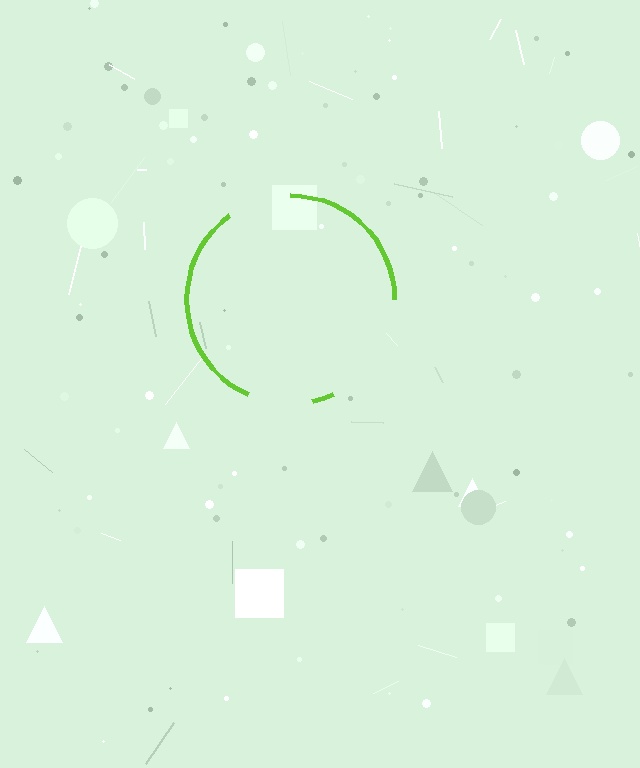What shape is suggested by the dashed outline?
The dashed outline suggests a circle.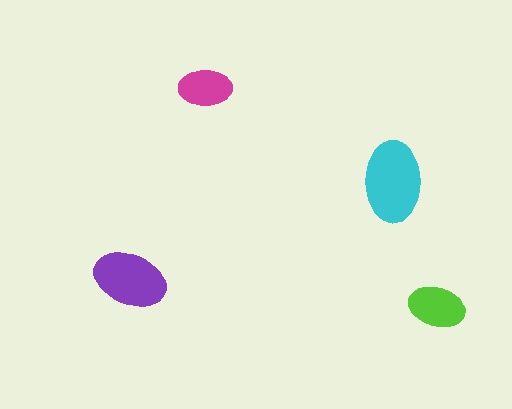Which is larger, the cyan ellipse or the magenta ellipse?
The cyan one.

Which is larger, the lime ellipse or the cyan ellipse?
The cyan one.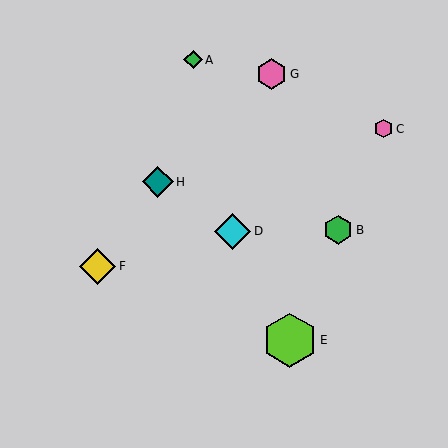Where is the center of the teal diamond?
The center of the teal diamond is at (158, 182).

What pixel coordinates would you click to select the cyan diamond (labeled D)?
Click at (233, 232) to select the cyan diamond D.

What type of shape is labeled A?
Shape A is a green diamond.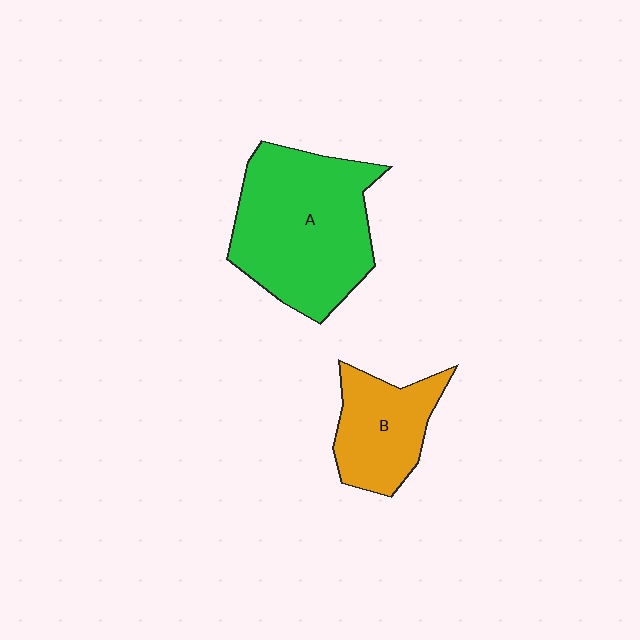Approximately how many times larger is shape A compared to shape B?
Approximately 1.9 times.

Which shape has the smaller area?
Shape B (orange).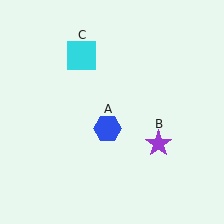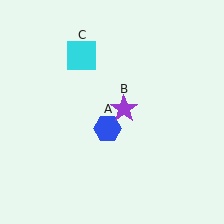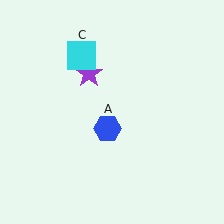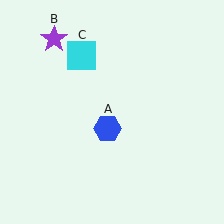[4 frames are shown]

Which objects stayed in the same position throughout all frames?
Blue hexagon (object A) and cyan square (object C) remained stationary.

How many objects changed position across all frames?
1 object changed position: purple star (object B).